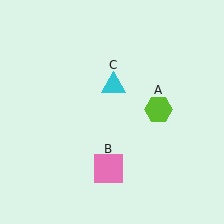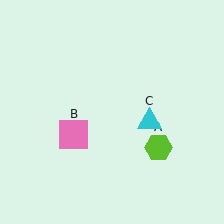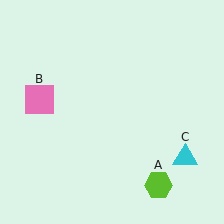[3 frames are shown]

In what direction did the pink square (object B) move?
The pink square (object B) moved up and to the left.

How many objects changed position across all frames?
3 objects changed position: lime hexagon (object A), pink square (object B), cyan triangle (object C).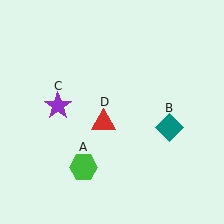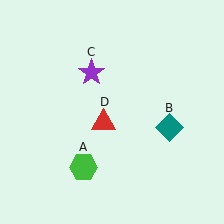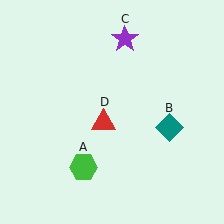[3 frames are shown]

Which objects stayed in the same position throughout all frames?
Green hexagon (object A) and teal diamond (object B) and red triangle (object D) remained stationary.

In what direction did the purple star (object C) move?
The purple star (object C) moved up and to the right.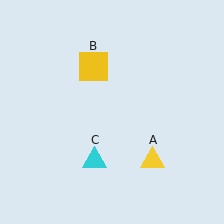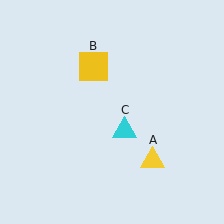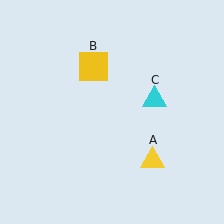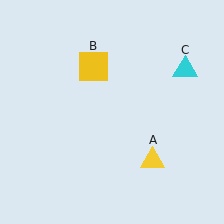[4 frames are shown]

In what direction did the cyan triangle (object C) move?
The cyan triangle (object C) moved up and to the right.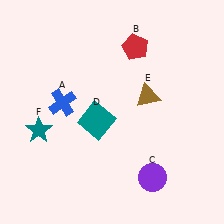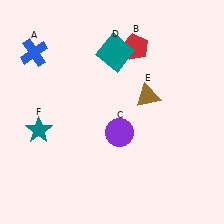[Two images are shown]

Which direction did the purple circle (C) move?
The purple circle (C) moved up.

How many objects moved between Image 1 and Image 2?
3 objects moved between the two images.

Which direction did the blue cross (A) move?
The blue cross (A) moved up.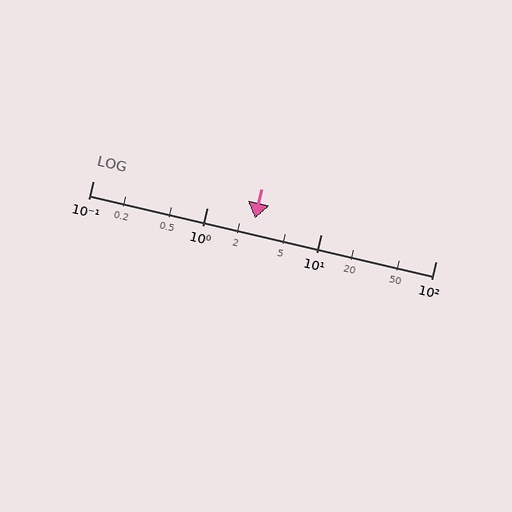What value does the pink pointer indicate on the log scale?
The pointer indicates approximately 2.6.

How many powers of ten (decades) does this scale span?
The scale spans 3 decades, from 0.1 to 100.